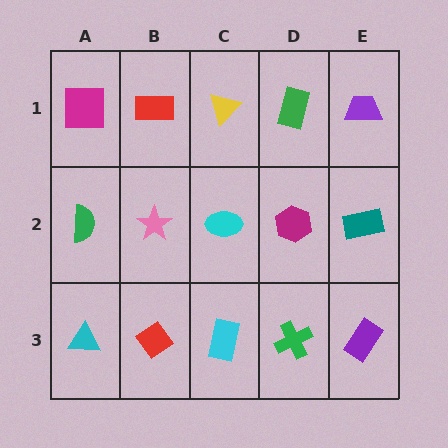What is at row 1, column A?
A magenta square.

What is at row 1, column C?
A yellow triangle.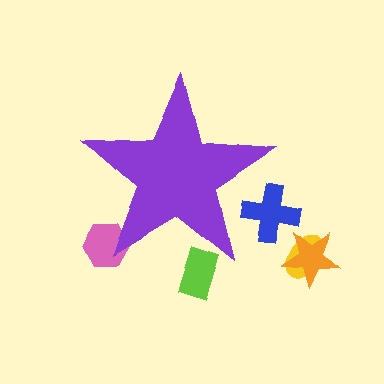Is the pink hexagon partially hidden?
Yes, the pink hexagon is partially hidden behind the purple star.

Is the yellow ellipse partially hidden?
No, the yellow ellipse is fully visible.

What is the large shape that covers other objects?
A purple star.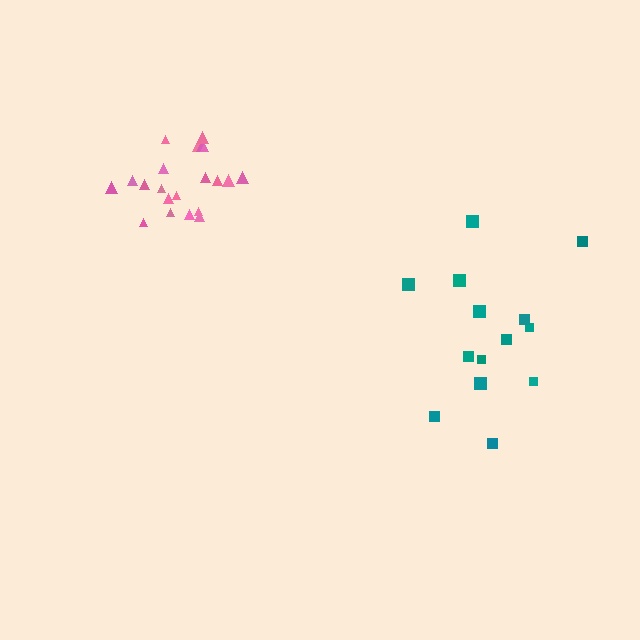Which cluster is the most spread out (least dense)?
Teal.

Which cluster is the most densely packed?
Pink.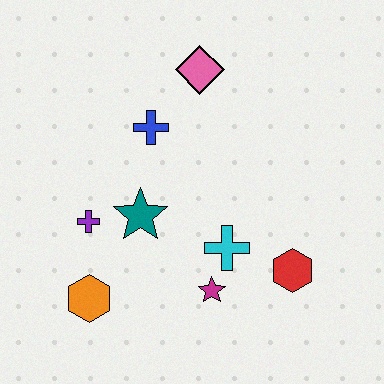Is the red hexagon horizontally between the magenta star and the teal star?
No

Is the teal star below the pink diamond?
Yes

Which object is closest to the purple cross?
The teal star is closest to the purple cross.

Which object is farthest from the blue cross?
The red hexagon is farthest from the blue cross.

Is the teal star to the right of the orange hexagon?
Yes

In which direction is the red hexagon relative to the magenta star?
The red hexagon is to the right of the magenta star.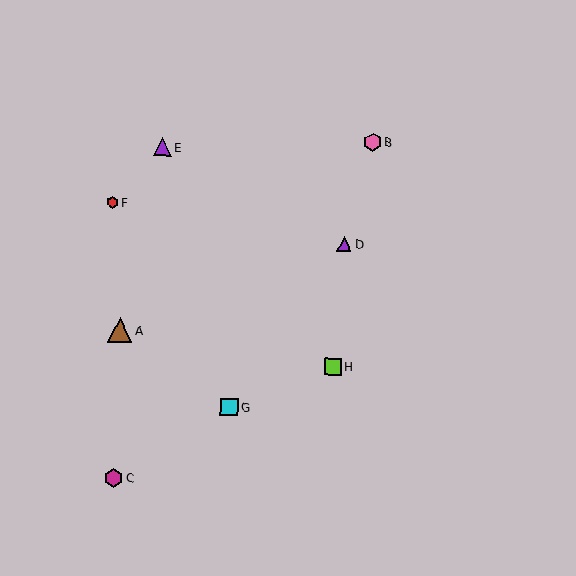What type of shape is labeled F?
Shape F is a red hexagon.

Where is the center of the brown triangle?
The center of the brown triangle is at (120, 330).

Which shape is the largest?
The brown triangle (labeled A) is the largest.